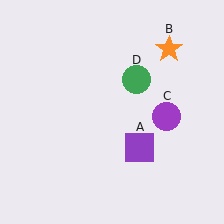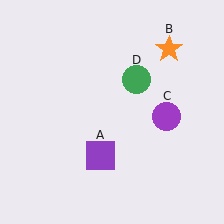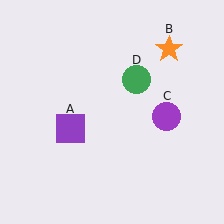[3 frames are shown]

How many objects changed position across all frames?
1 object changed position: purple square (object A).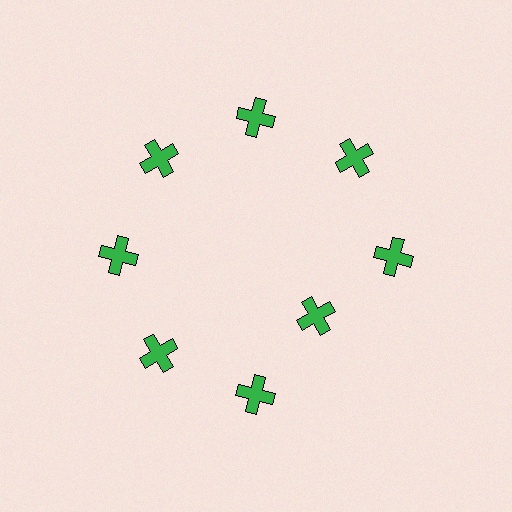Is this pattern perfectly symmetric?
No. The 8 green crosses are arranged in a ring, but one element near the 4 o'clock position is pulled inward toward the center, breaking the 8-fold rotational symmetry.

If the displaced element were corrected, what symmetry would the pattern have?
It would have 8-fold rotational symmetry — the pattern would map onto itself every 45 degrees.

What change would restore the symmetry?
The symmetry would be restored by moving it outward, back onto the ring so that all 8 crosses sit at equal angles and equal distance from the center.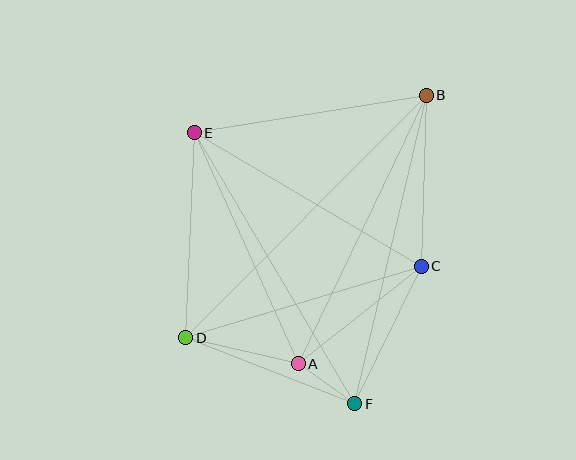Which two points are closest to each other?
Points A and F are closest to each other.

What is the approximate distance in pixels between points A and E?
The distance between A and E is approximately 253 pixels.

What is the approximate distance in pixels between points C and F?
The distance between C and F is approximately 153 pixels.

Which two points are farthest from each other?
Points B and D are farthest from each other.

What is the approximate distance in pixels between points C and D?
The distance between C and D is approximately 246 pixels.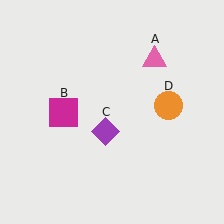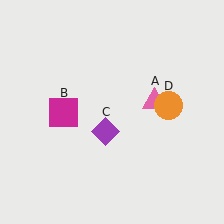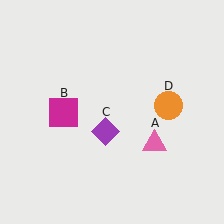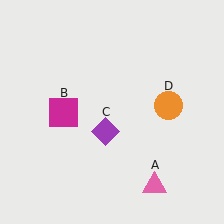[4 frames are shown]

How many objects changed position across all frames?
1 object changed position: pink triangle (object A).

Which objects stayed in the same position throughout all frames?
Magenta square (object B) and purple diamond (object C) and orange circle (object D) remained stationary.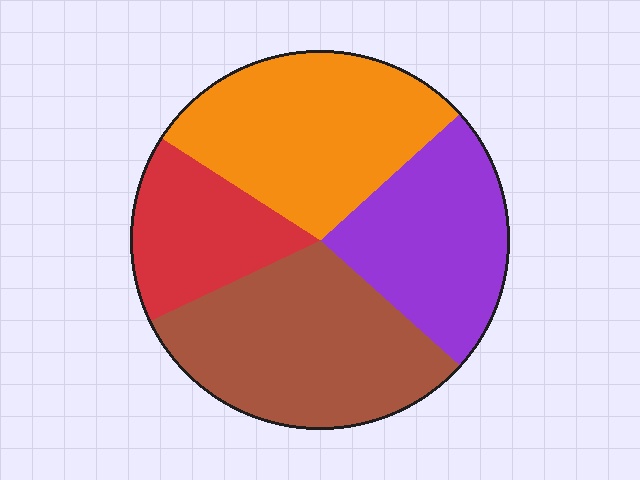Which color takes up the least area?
Red, at roughly 15%.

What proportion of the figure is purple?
Purple takes up about one quarter (1/4) of the figure.